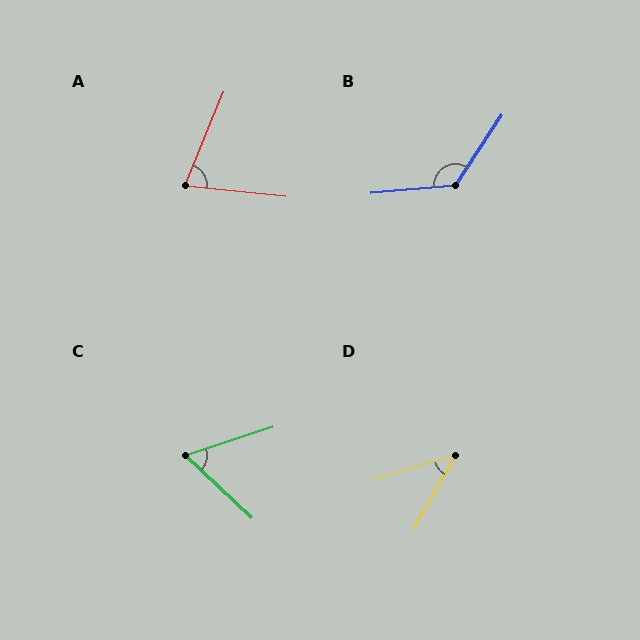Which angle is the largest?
B, at approximately 129 degrees.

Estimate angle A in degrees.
Approximately 73 degrees.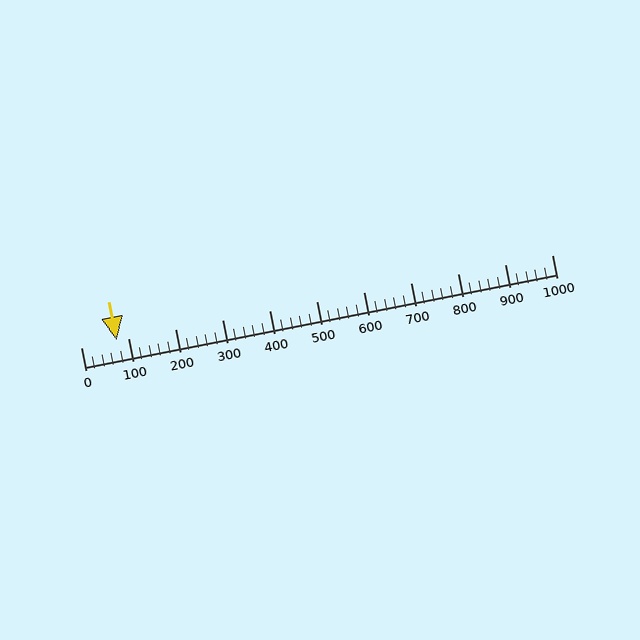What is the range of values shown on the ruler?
The ruler shows values from 0 to 1000.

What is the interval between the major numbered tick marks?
The major tick marks are spaced 100 units apart.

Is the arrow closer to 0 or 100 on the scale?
The arrow is closer to 100.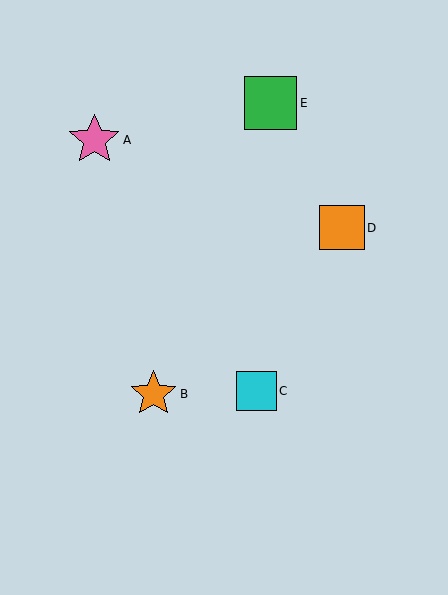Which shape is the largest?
The green square (labeled E) is the largest.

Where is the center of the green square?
The center of the green square is at (271, 103).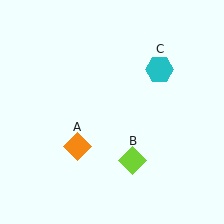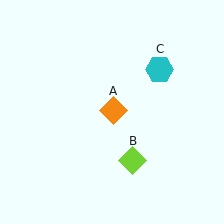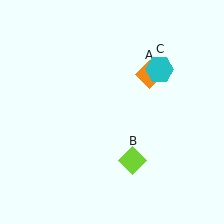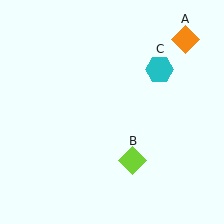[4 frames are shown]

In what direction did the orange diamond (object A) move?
The orange diamond (object A) moved up and to the right.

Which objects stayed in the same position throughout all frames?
Lime diamond (object B) and cyan hexagon (object C) remained stationary.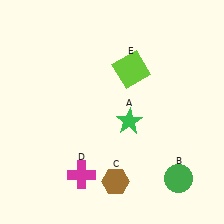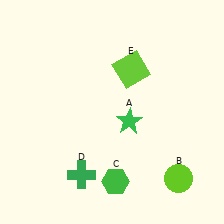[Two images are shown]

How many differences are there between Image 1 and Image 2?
There are 3 differences between the two images.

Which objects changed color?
B changed from green to lime. C changed from brown to green. D changed from magenta to green.